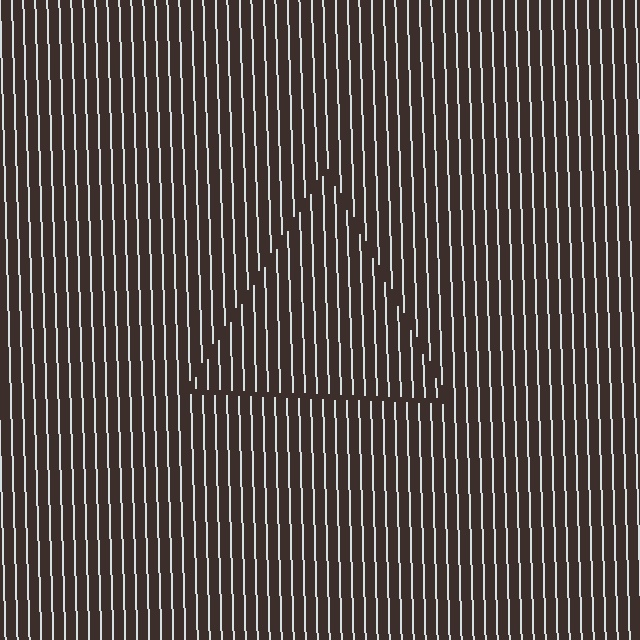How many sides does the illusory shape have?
3 sides — the line-ends trace a triangle.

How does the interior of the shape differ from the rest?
The interior of the shape contains the same grating, shifted by half a period — the contour is defined by the phase discontinuity where line-ends from the inner and outer gratings abut.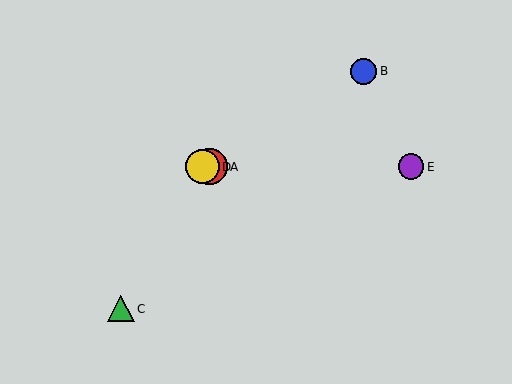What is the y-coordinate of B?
Object B is at y≈71.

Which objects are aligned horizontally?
Objects A, D, E are aligned horizontally.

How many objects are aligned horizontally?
3 objects (A, D, E) are aligned horizontally.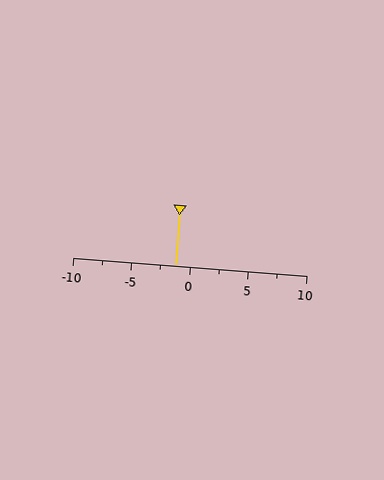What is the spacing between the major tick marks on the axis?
The major ticks are spaced 5 apart.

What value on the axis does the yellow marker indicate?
The marker indicates approximately -1.2.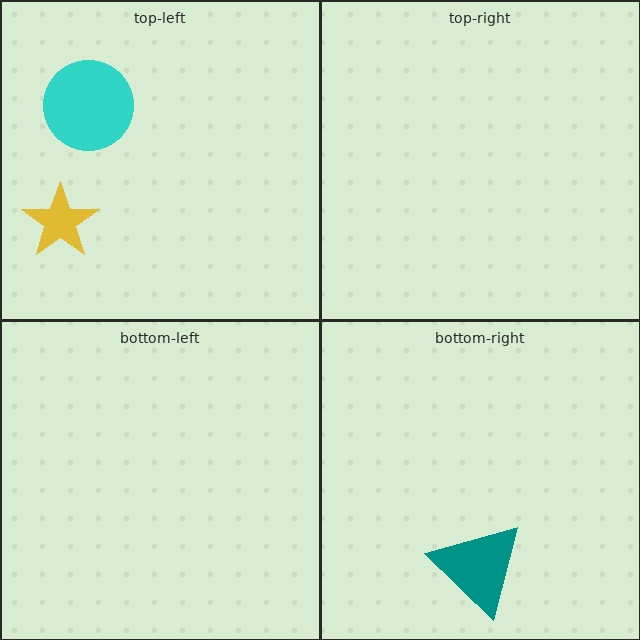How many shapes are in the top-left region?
2.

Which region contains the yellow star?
The top-left region.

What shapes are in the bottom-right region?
The teal triangle.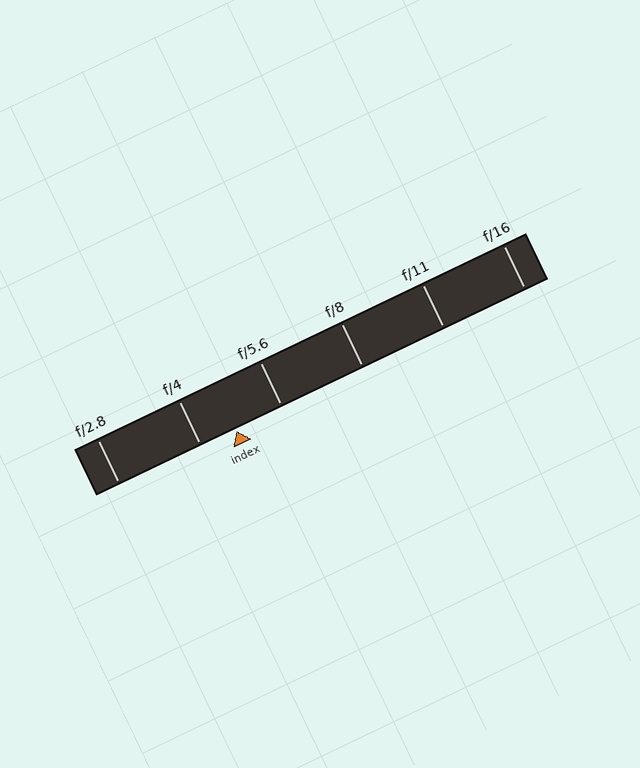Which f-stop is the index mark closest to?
The index mark is closest to f/4.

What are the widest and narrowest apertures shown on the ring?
The widest aperture shown is f/2.8 and the narrowest is f/16.